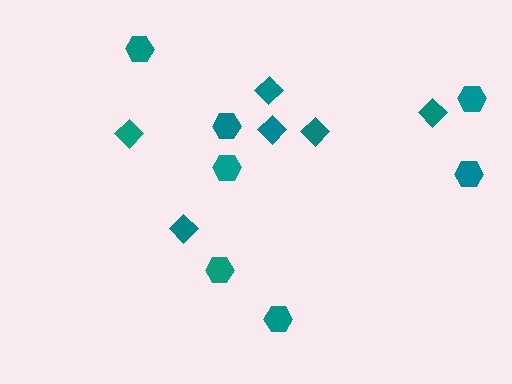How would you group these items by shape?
There are 2 groups: one group of hexagons (7) and one group of diamonds (6).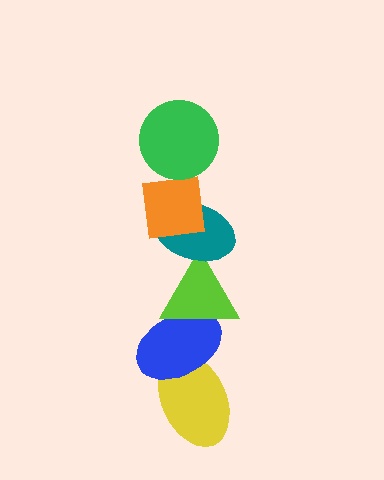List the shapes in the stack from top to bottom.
From top to bottom: the green circle, the orange square, the teal ellipse, the lime triangle, the blue ellipse, the yellow ellipse.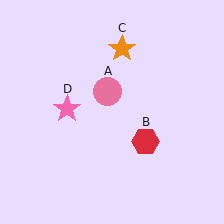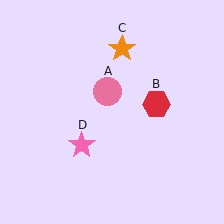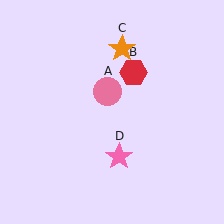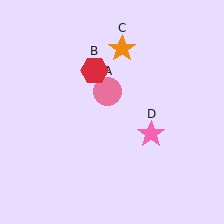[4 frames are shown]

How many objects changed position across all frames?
2 objects changed position: red hexagon (object B), pink star (object D).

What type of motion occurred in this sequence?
The red hexagon (object B), pink star (object D) rotated counterclockwise around the center of the scene.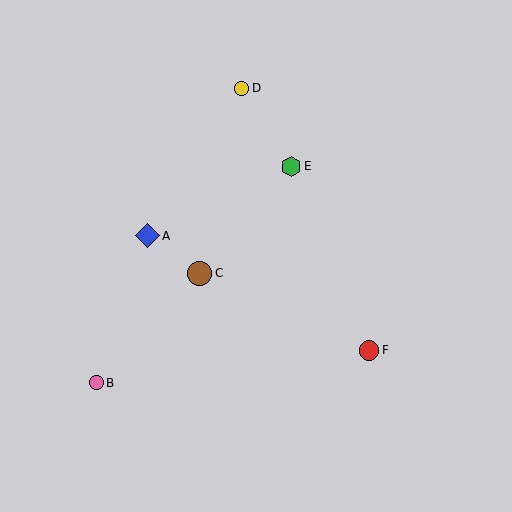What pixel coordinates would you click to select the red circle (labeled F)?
Click at (369, 350) to select the red circle F.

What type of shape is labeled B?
Shape B is a pink circle.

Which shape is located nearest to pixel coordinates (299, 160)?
The green hexagon (labeled E) at (291, 166) is nearest to that location.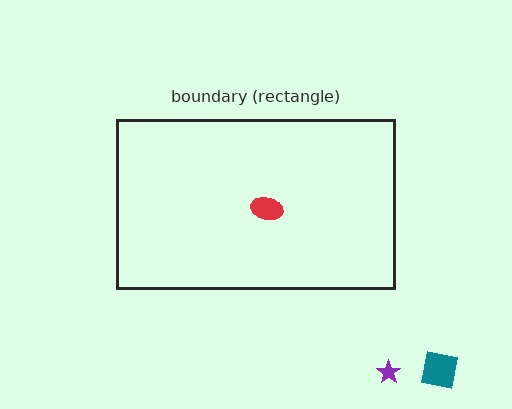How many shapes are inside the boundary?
1 inside, 2 outside.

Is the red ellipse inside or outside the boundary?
Inside.